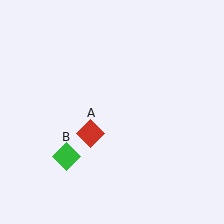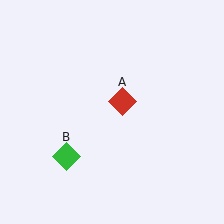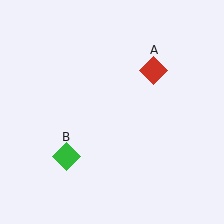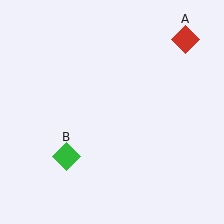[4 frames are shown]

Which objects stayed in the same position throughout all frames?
Green diamond (object B) remained stationary.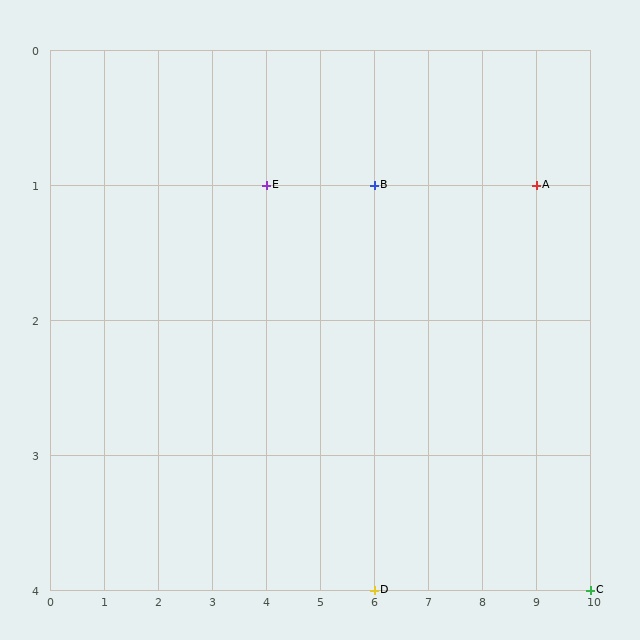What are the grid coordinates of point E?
Point E is at grid coordinates (4, 1).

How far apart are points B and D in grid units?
Points B and D are 3 rows apart.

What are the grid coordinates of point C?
Point C is at grid coordinates (10, 4).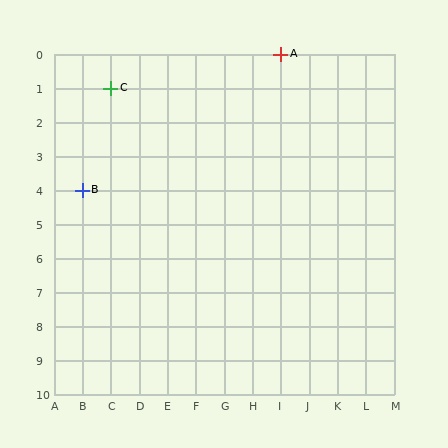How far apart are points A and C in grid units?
Points A and C are 6 columns and 1 row apart (about 6.1 grid units diagonally).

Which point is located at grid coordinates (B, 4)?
Point B is at (B, 4).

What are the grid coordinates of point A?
Point A is at grid coordinates (I, 0).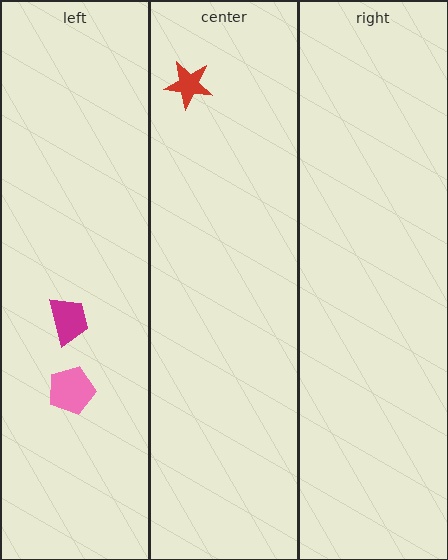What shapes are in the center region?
The red star.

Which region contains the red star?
The center region.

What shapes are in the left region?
The magenta trapezoid, the pink pentagon.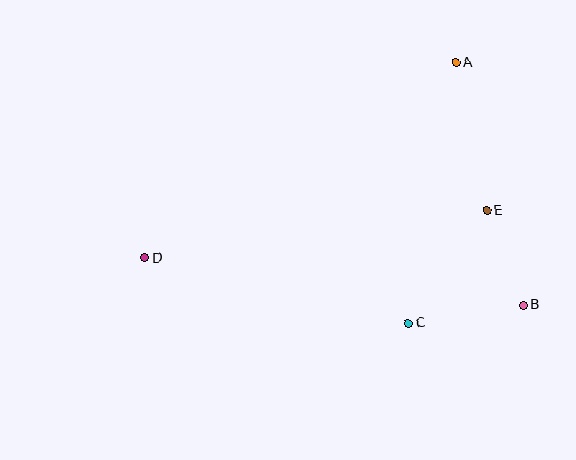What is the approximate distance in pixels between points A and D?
The distance between A and D is approximately 367 pixels.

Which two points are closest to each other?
Points B and E are closest to each other.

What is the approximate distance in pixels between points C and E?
The distance between C and E is approximately 137 pixels.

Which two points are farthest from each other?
Points B and D are farthest from each other.